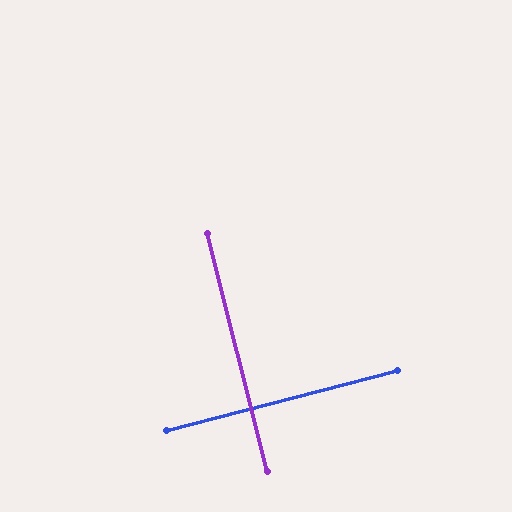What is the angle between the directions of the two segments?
Approximately 90 degrees.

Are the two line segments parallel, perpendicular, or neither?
Perpendicular — they meet at approximately 90°.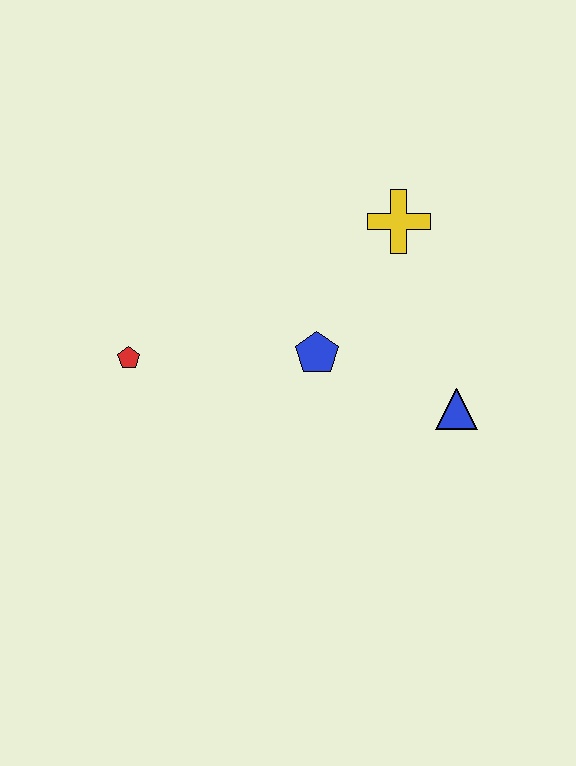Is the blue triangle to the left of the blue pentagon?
No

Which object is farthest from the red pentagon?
The blue triangle is farthest from the red pentagon.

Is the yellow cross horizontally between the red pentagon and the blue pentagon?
No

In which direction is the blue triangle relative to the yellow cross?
The blue triangle is below the yellow cross.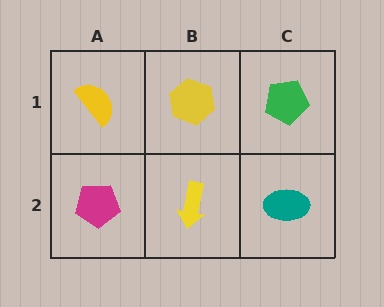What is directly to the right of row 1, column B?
A green pentagon.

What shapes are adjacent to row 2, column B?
A yellow hexagon (row 1, column B), a magenta pentagon (row 2, column A), a teal ellipse (row 2, column C).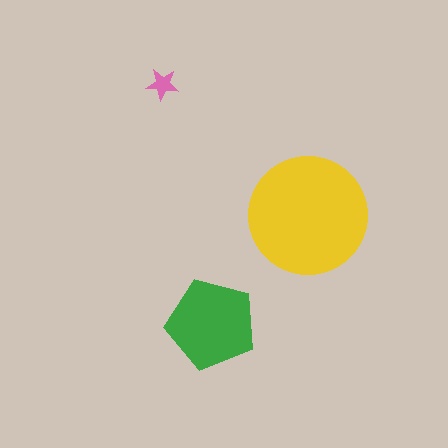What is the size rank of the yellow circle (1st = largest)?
1st.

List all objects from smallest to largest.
The pink star, the green pentagon, the yellow circle.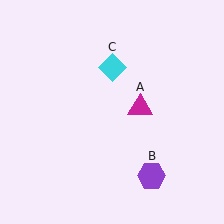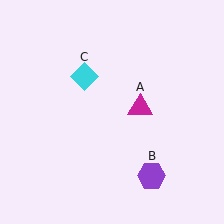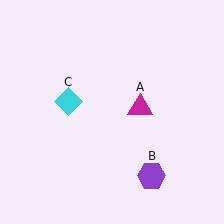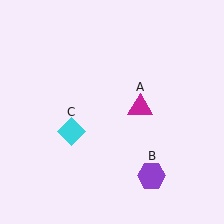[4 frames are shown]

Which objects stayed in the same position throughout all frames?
Magenta triangle (object A) and purple hexagon (object B) remained stationary.